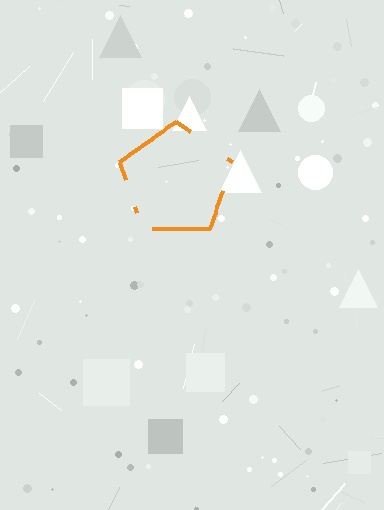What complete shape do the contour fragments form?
The contour fragments form a pentagon.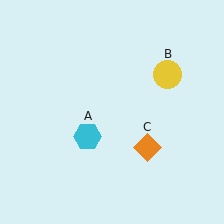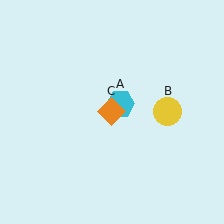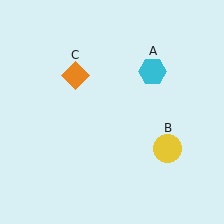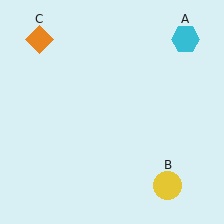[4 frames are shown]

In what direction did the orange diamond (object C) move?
The orange diamond (object C) moved up and to the left.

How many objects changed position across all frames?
3 objects changed position: cyan hexagon (object A), yellow circle (object B), orange diamond (object C).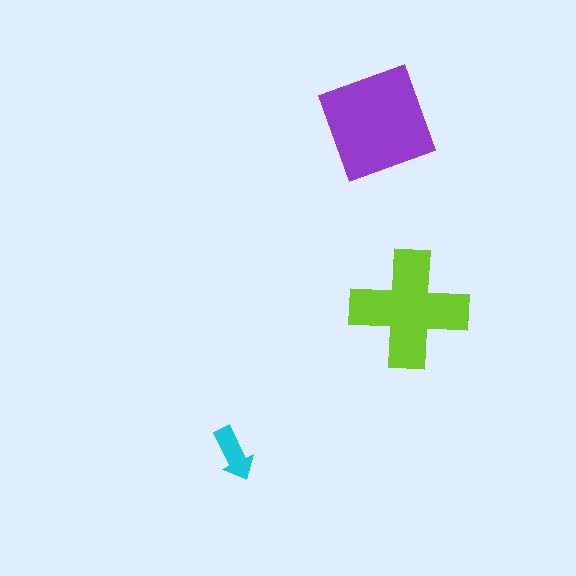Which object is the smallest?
The cyan arrow.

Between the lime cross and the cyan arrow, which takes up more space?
The lime cross.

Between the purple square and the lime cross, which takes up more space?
The purple square.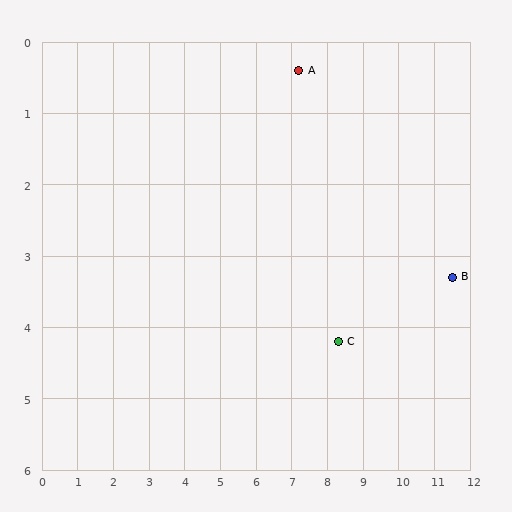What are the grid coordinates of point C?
Point C is at approximately (8.3, 4.2).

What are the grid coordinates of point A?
Point A is at approximately (7.2, 0.4).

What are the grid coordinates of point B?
Point B is at approximately (11.5, 3.3).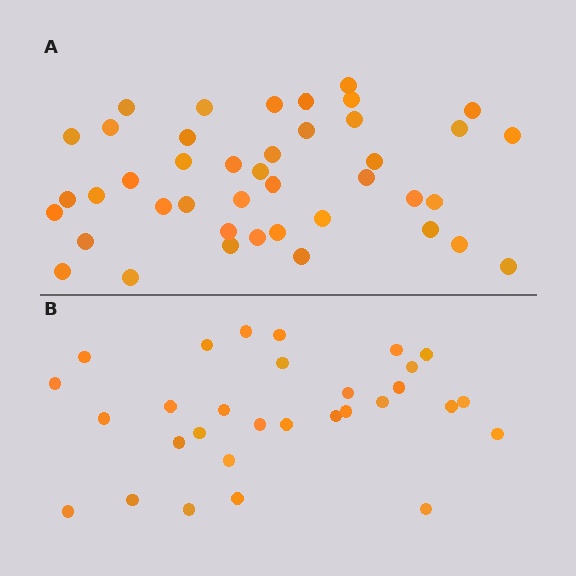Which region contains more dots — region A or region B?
Region A (the top region) has more dots.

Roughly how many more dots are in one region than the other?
Region A has roughly 12 or so more dots than region B.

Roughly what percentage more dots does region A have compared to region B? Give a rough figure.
About 40% more.